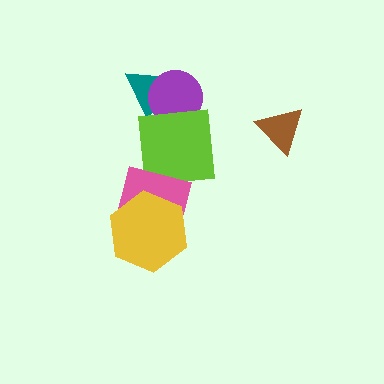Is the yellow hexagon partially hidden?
No, no other shape covers it.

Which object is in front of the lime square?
The pink square is in front of the lime square.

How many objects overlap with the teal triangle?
2 objects overlap with the teal triangle.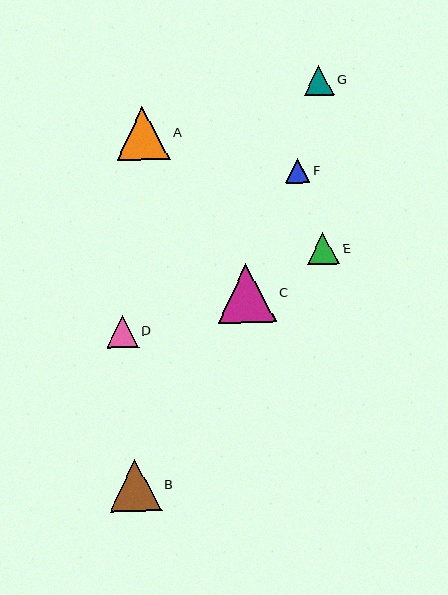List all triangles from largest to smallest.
From largest to smallest: C, A, B, E, D, G, F.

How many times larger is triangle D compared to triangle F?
Triangle D is approximately 1.3 times the size of triangle F.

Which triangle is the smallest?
Triangle F is the smallest with a size of approximately 25 pixels.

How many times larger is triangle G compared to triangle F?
Triangle G is approximately 1.2 times the size of triangle F.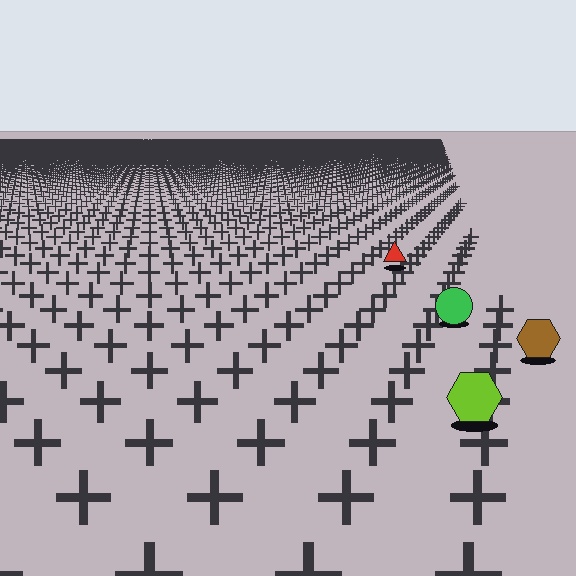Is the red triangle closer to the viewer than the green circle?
No. The green circle is closer — you can tell from the texture gradient: the ground texture is coarser near it.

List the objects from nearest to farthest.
From nearest to farthest: the lime hexagon, the brown hexagon, the green circle, the red triangle.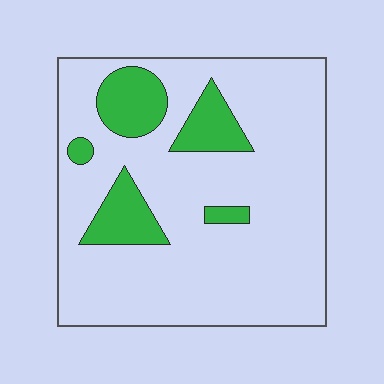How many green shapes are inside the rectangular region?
5.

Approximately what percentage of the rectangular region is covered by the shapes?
Approximately 15%.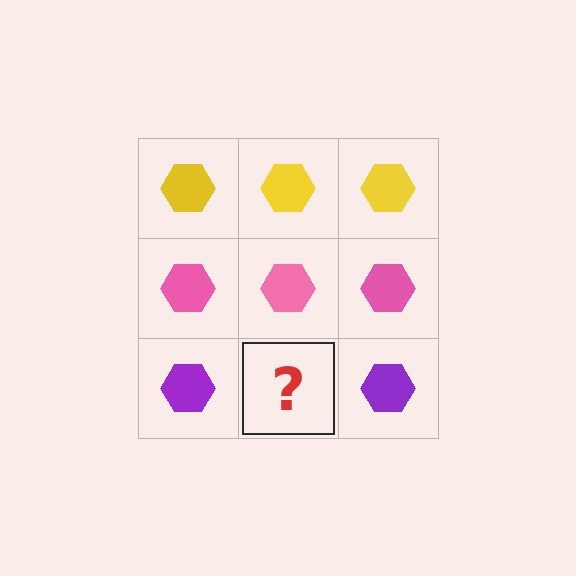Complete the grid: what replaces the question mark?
The question mark should be replaced with a purple hexagon.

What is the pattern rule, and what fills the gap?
The rule is that each row has a consistent color. The gap should be filled with a purple hexagon.